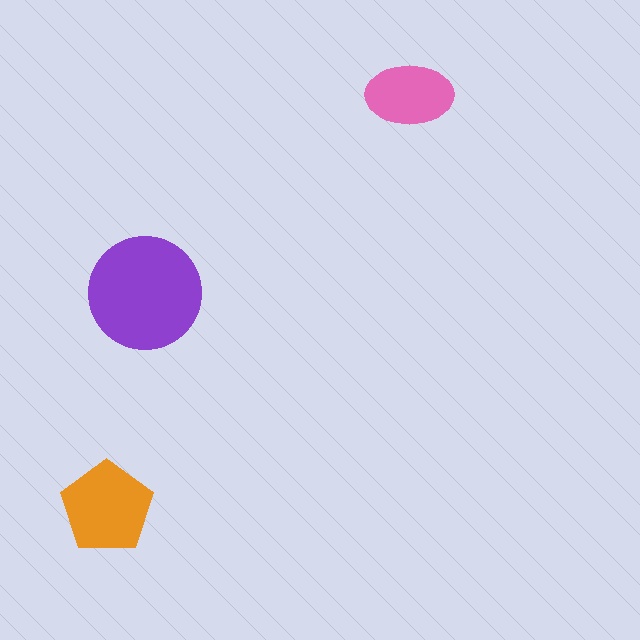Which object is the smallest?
The pink ellipse.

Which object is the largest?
The purple circle.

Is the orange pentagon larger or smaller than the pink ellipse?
Larger.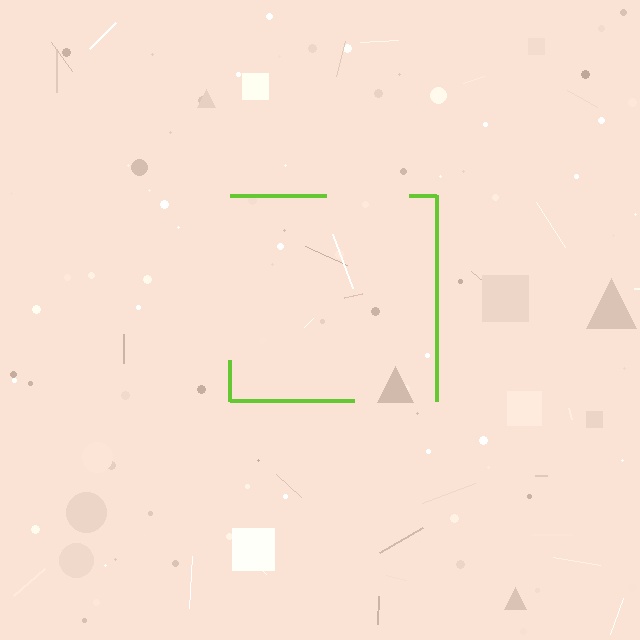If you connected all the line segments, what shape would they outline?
They would outline a square.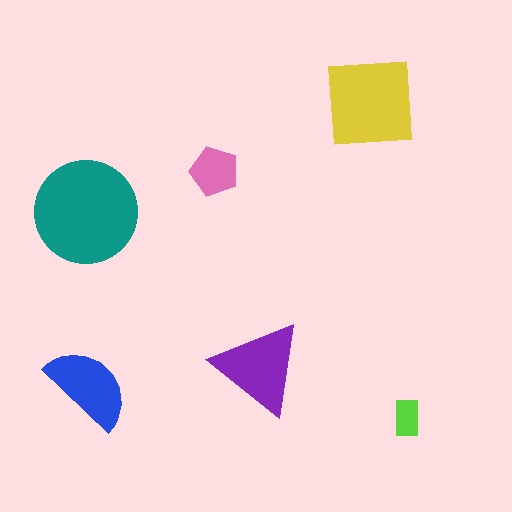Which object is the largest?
The teal circle.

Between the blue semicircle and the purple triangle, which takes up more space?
The purple triangle.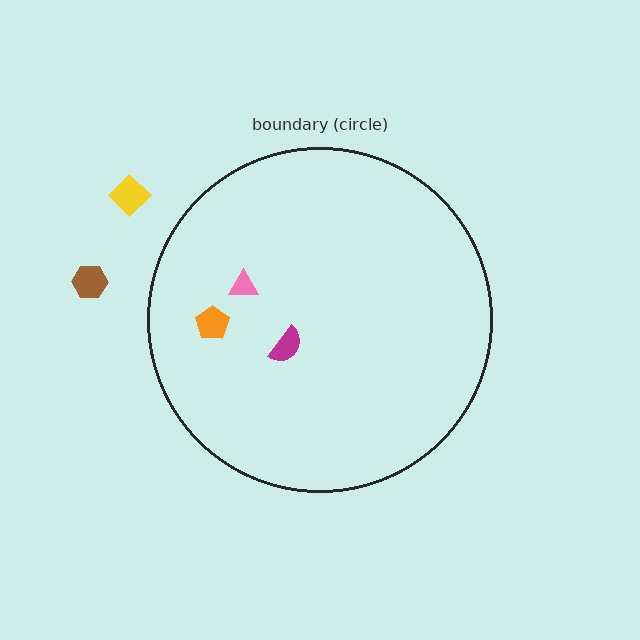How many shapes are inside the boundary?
3 inside, 2 outside.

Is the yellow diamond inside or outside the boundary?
Outside.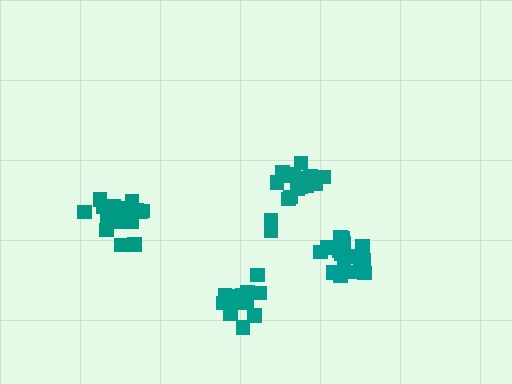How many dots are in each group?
Group 1: 20 dots, Group 2: 14 dots, Group 3: 17 dots, Group 4: 20 dots (71 total).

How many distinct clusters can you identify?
There are 4 distinct clusters.